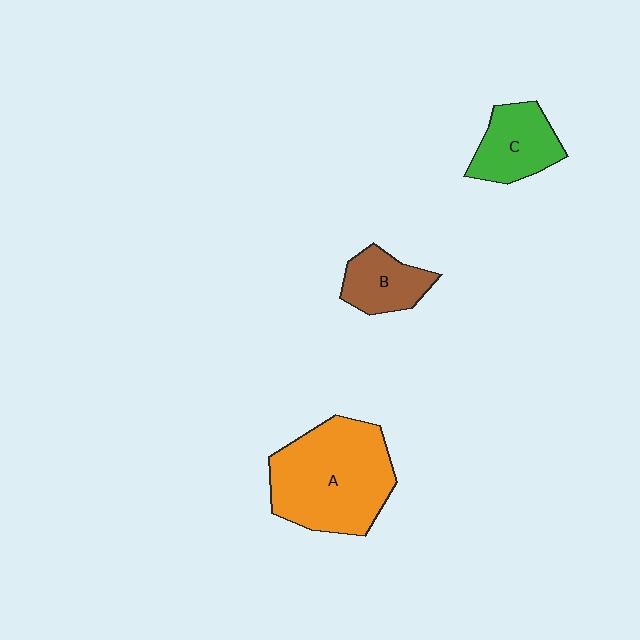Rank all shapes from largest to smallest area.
From largest to smallest: A (orange), C (green), B (brown).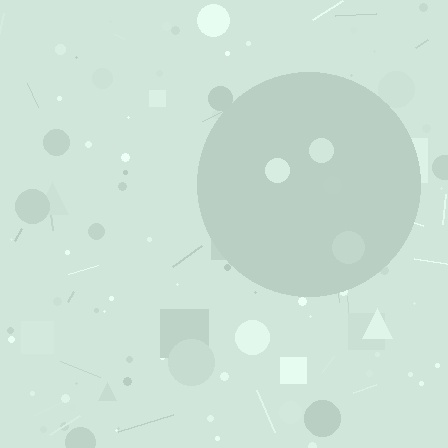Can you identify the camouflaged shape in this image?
The camouflaged shape is a circle.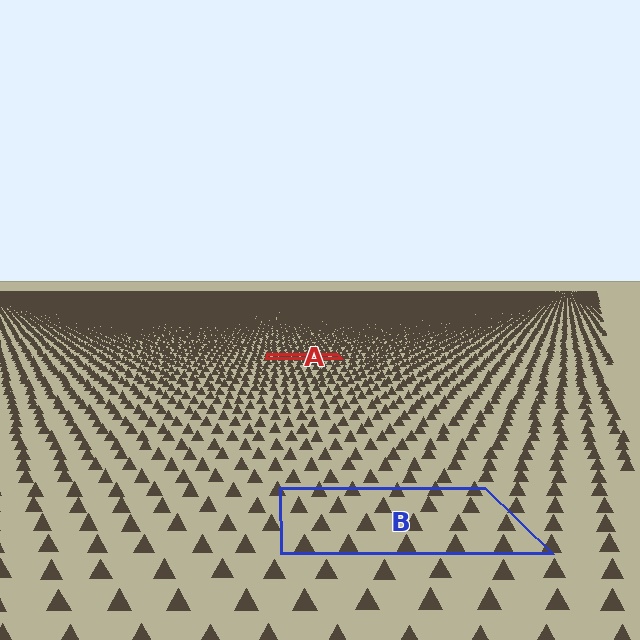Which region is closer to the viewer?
Region B is closer. The texture elements there are larger and more spread out.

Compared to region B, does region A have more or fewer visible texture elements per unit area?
Region A has more texture elements per unit area — they are packed more densely because it is farther away.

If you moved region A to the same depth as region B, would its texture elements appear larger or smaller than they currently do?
They would appear larger. At a closer depth, the same texture elements are projected at a bigger on-screen size.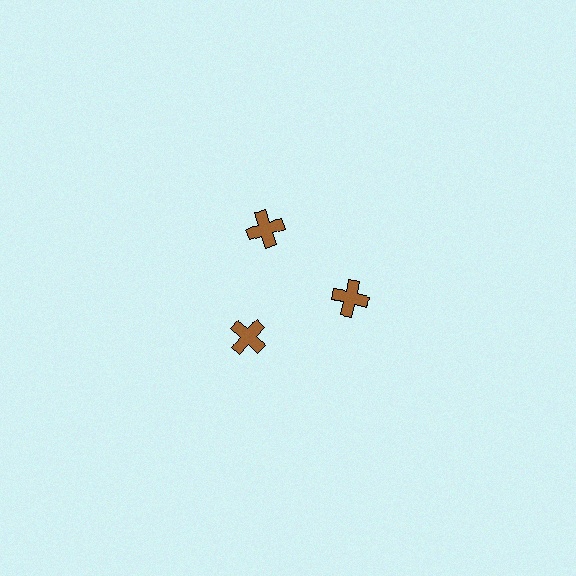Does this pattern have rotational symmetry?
Yes, this pattern has 3-fold rotational symmetry. It looks the same after rotating 120 degrees around the center.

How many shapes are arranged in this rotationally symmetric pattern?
There are 3 shapes, arranged in 3 groups of 1.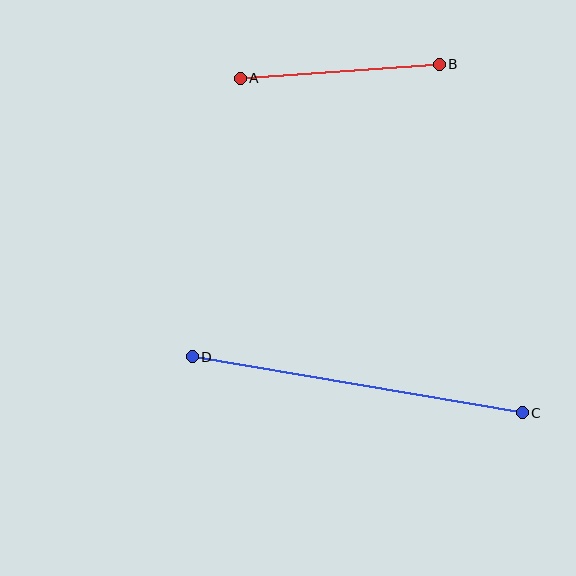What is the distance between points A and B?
The distance is approximately 200 pixels.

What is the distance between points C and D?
The distance is approximately 335 pixels.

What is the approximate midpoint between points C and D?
The midpoint is at approximately (357, 385) pixels.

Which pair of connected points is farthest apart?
Points C and D are farthest apart.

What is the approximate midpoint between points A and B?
The midpoint is at approximately (340, 71) pixels.